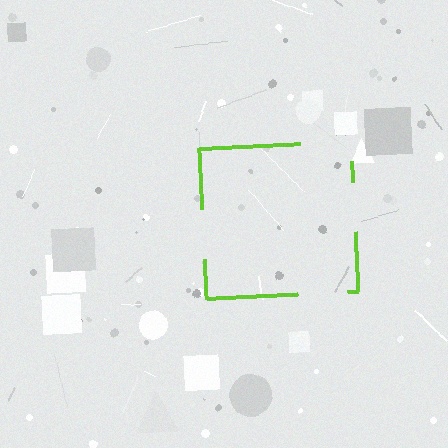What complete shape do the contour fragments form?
The contour fragments form a square.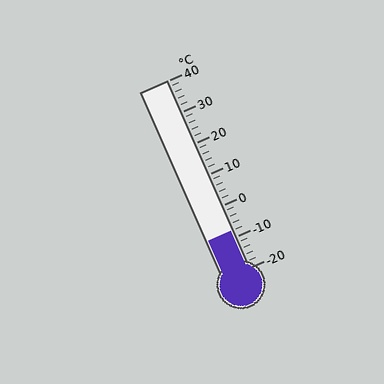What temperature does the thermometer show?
The thermometer shows approximately -8°C.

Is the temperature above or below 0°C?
The temperature is below 0°C.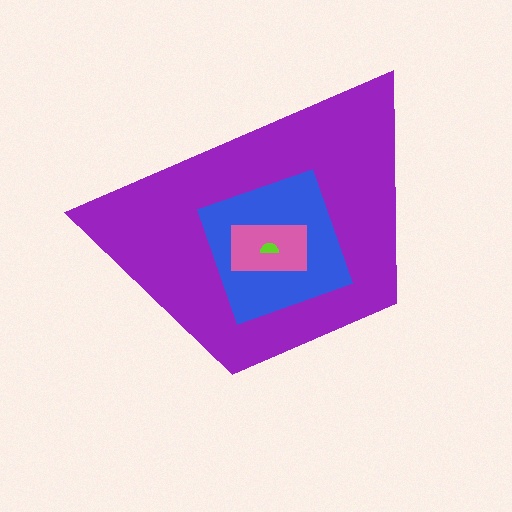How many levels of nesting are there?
4.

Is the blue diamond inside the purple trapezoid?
Yes.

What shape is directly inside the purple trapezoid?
The blue diamond.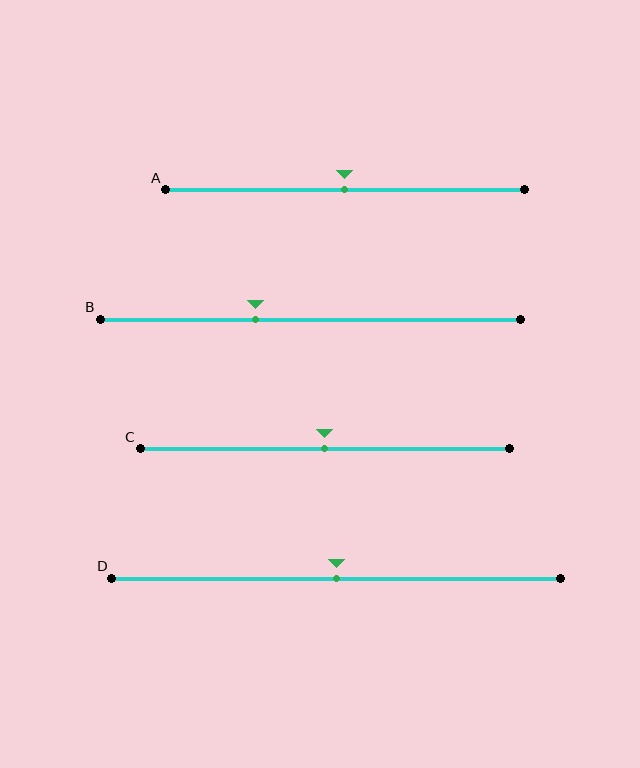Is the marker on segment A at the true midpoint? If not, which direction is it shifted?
Yes, the marker on segment A is at the true midpoint.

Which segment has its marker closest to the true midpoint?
Segment A has its marker closest to the true midpoint.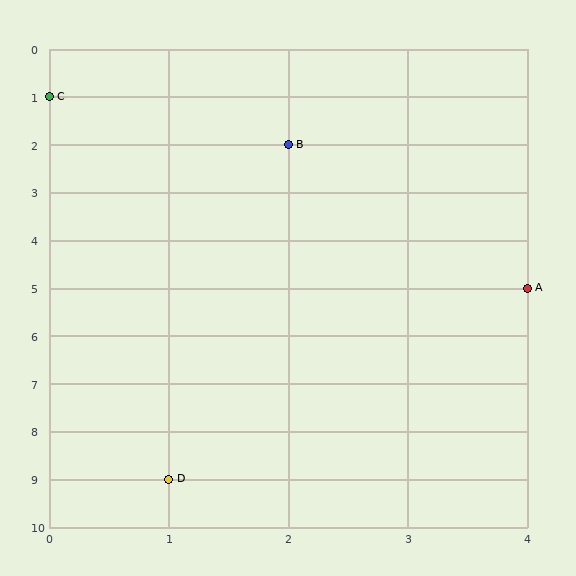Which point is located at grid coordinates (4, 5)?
Point A is at (4, 5).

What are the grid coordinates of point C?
Point C is at grid coordinates (0, 1).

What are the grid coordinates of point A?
Point A is at grid coordinates (4, 5).